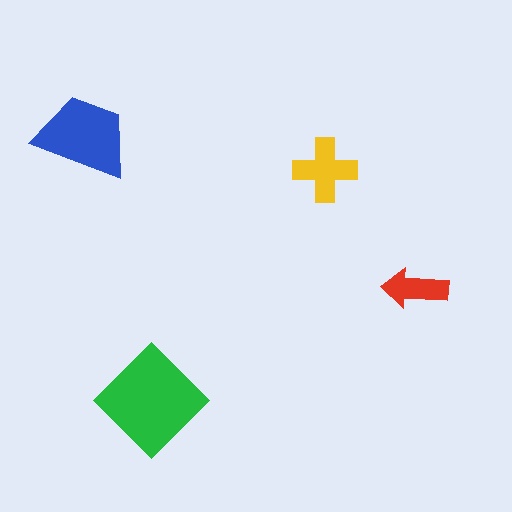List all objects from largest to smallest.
The green diamond, the blue trapezoid, the yellow cross, the red arrow.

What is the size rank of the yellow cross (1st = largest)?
3rd.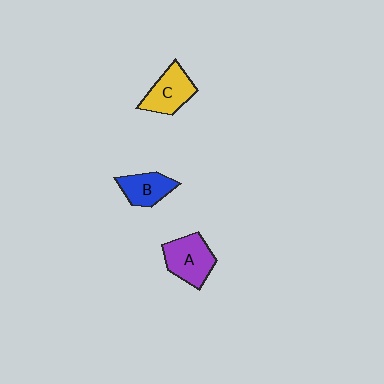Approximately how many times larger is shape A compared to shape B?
Approximately 1.3 times.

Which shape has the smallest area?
Shape B (blue).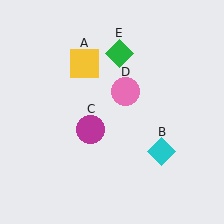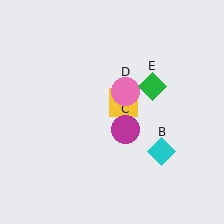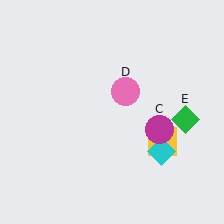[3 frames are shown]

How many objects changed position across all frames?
3 objects changed position: yellow square (object A), magenta circle (object C), green diamond (object E).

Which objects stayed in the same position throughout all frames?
Cyan diamond (object B) and pink circle (object D) remained stationary.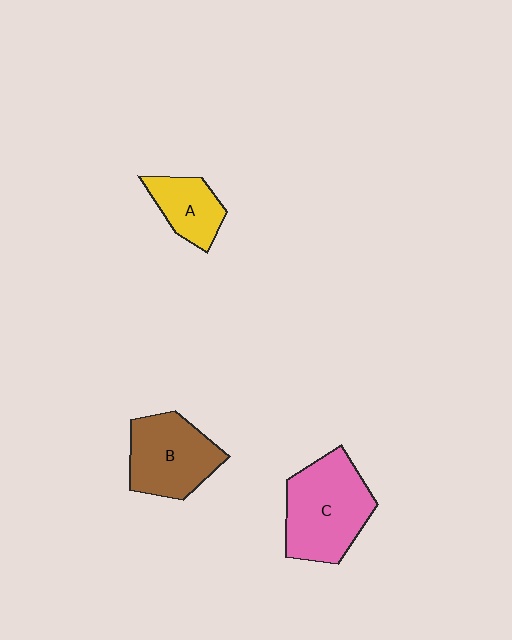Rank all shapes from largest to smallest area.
From largest to smallest: C (pink), B (brown), A (yellow).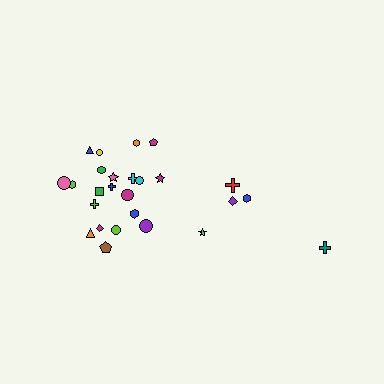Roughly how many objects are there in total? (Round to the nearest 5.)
Roughly 25 objects in total.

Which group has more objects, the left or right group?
The left group.